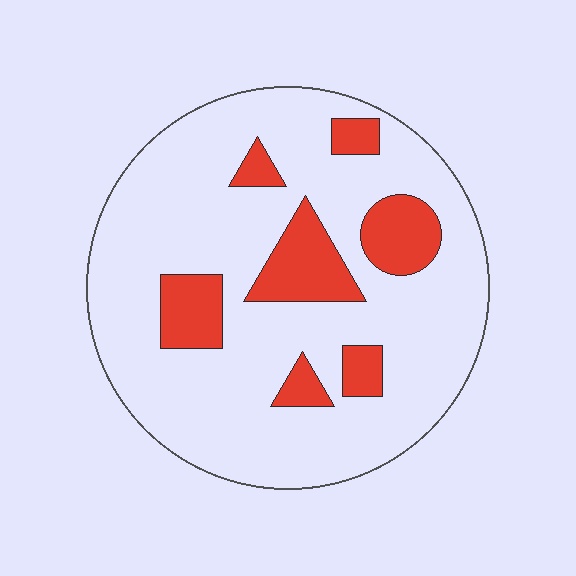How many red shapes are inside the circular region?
7.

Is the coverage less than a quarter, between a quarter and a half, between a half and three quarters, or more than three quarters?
Less than a quarter.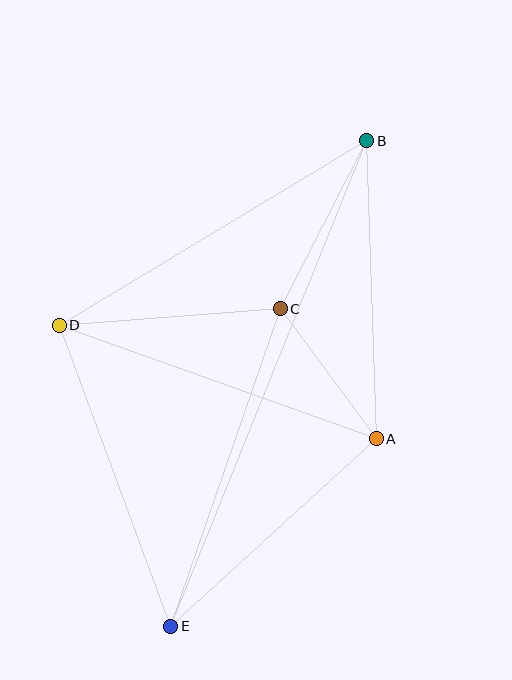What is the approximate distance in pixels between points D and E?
The distance between D and E is approximately 321 pixels.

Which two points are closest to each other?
Points A and C are closest to each other.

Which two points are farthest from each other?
Points B and E are farthest from each other.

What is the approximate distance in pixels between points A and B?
The distance between A and B is approximately 298 pixels.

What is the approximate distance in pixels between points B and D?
The distance between B and D is approximately 359 pixels.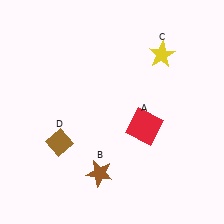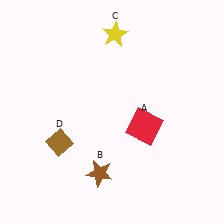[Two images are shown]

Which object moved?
The yellow star (C) moved left.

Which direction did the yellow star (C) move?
The yellow star (C) moved left.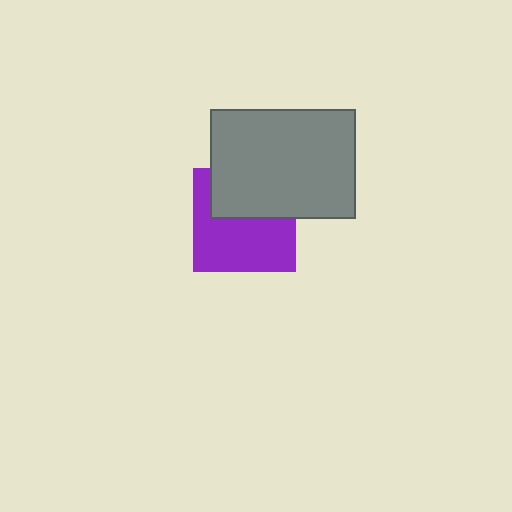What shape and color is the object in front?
The object in front is a gray rectangle.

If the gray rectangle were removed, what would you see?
You would see the complete purple square.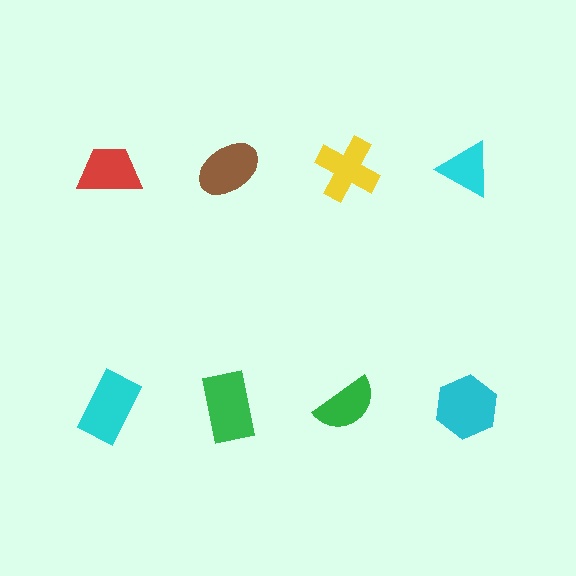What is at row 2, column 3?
A green semicircle.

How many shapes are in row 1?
4 shapes.